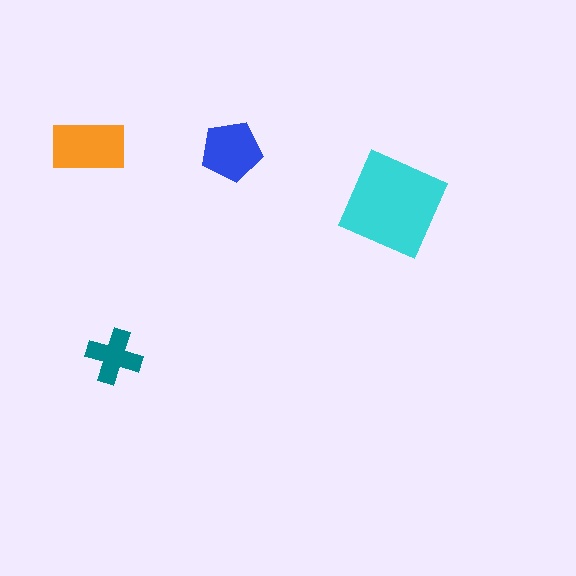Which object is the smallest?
The teal cross.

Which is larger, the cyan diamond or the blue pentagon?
The cyan diamond.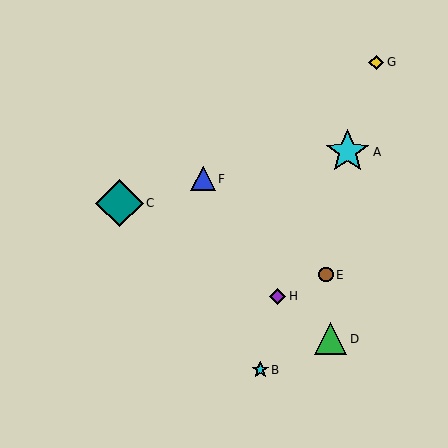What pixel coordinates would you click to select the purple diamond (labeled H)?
Click at (278, 296) to select the purple diamond H.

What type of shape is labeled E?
Shape E is a brown circle.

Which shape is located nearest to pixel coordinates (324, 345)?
The green triangle (labeled D) at (331, 339) is nearest to that location.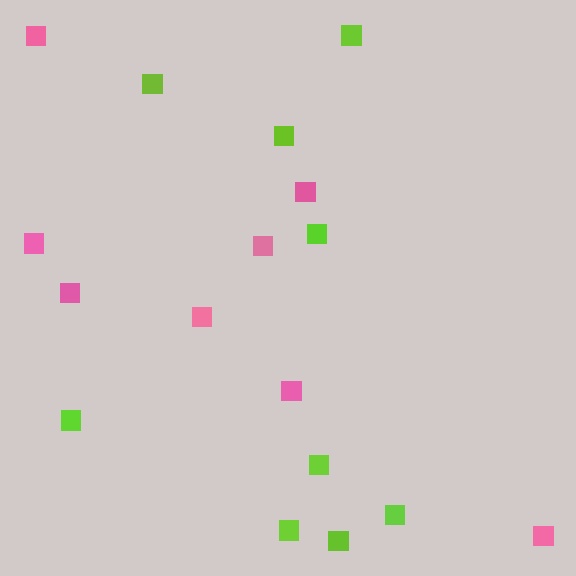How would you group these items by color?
There are 2 groups: one group of lime squares (9) and one group of pink squares (8).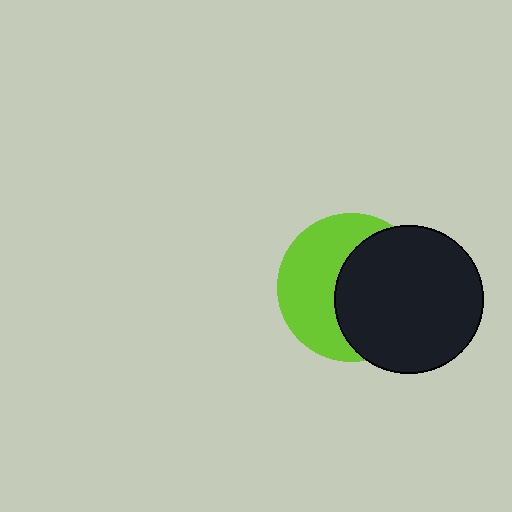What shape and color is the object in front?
The object in front is a black circle.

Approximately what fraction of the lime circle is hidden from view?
Roughly 51% of the lime circle is hidden behind the black circle.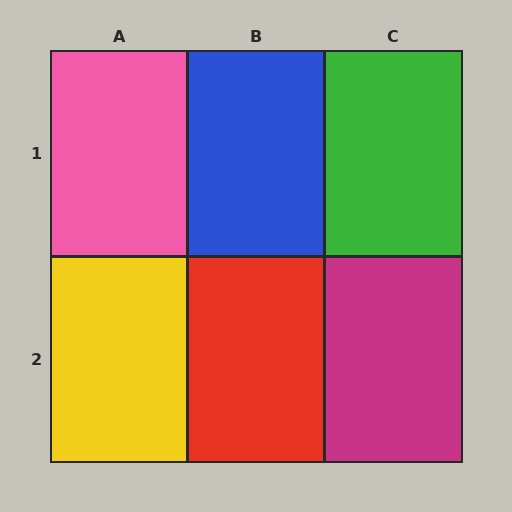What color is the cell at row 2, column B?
Red.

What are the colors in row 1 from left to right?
Pink, blue, green.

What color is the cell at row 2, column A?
Yellow.